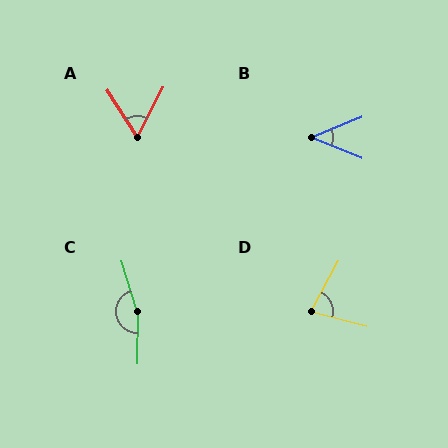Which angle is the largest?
C, at approximately 163 degrees.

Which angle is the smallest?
B, at approximately 44 degrees.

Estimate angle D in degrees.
Approximately 76 degrees.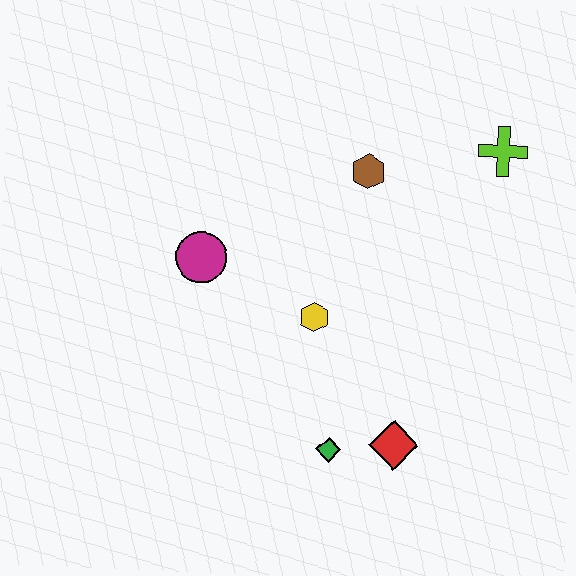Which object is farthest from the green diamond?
The lime cross is farthest from the green diamond.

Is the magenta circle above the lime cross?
No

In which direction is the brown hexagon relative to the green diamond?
The brown hexagon is above the green diamond.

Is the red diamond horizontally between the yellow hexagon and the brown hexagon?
No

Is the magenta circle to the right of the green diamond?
No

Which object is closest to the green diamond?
The red diamond is closest to the green diamond.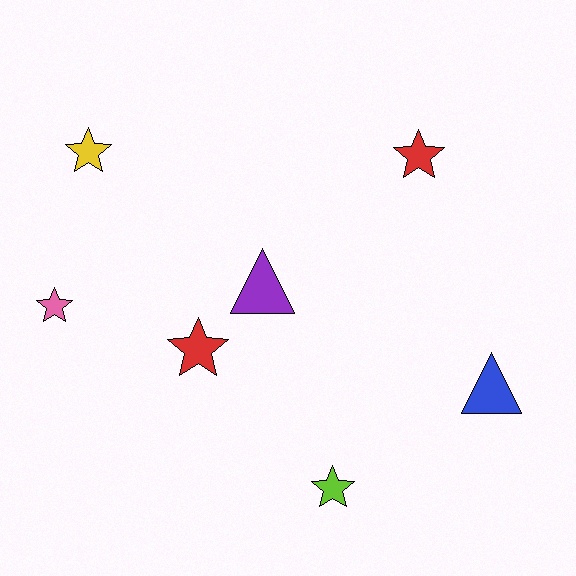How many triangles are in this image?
There are 2 triangles.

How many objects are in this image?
There are 7 objects.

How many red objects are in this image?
There are 2 red objects.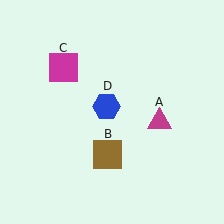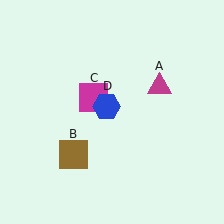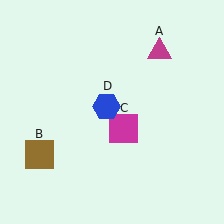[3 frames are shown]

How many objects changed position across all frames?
3 objects changed position: magenta triangle (object A), brown square (object B), magenta square (object C).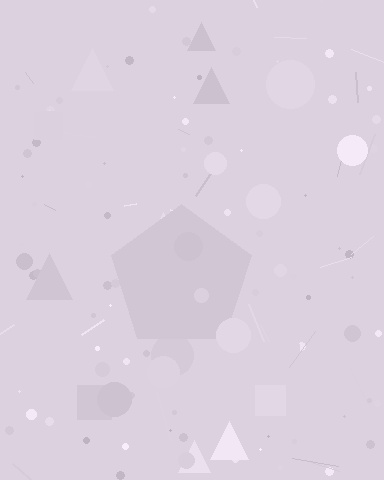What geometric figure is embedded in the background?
A pentagon is embedded in the background.